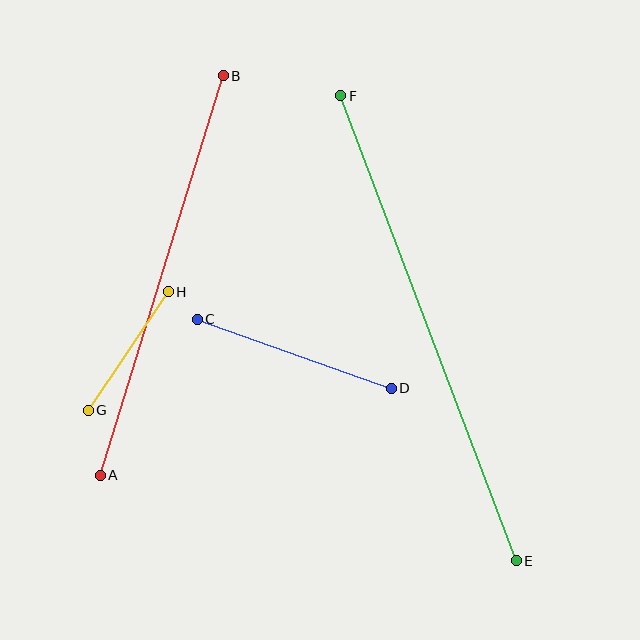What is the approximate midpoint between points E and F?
The midpoint is at approximately (428, 328) pixels.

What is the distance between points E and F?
The distance is approximately 497 pixels.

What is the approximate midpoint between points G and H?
The midpoint is at approximately (128, 351) pixels.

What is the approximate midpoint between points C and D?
The midpoint is at approximately (294, 354) pixels.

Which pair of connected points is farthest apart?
Points E and F are farthest apart.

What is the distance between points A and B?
The distance is approximately 418 pixels.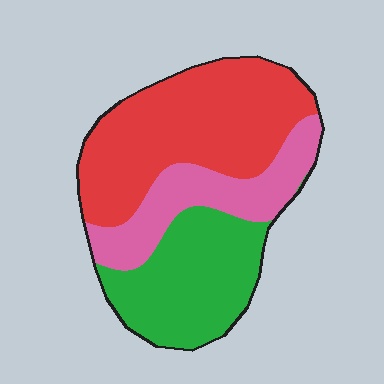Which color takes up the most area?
Red, at roughly 45%.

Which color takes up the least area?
Pink, at roughly 25%.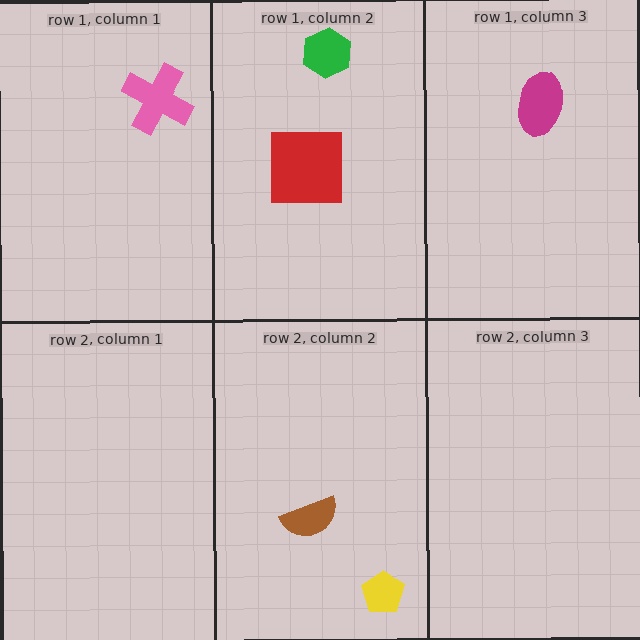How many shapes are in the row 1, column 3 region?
1.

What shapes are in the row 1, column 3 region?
The magenta ellipse.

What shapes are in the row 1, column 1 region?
The pink cross.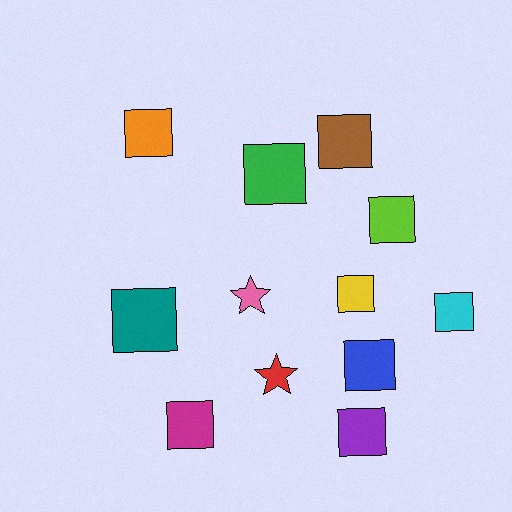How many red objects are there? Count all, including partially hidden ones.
There is 1 red object.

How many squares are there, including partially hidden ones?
There are 10 squares.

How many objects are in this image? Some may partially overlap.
There are 12 objects.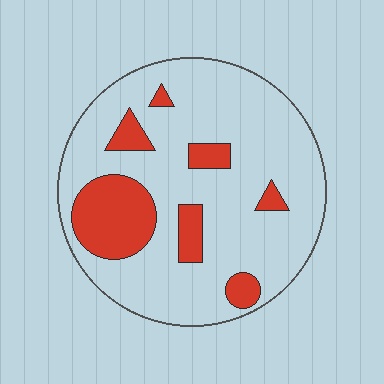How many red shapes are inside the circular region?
7.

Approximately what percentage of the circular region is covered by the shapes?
Approximately 20%.